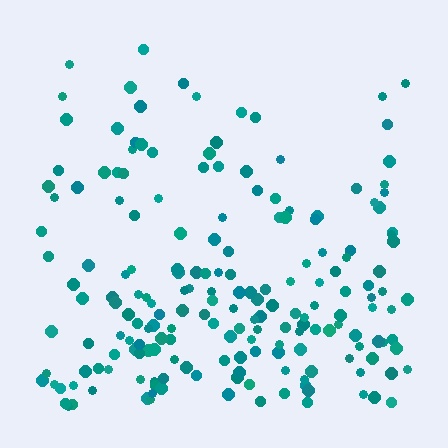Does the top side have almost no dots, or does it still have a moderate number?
Still a moderate number, just noticeably fewer than the bottom.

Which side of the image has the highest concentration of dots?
The bottom.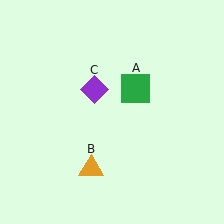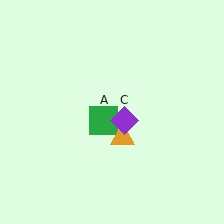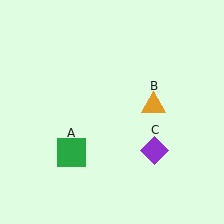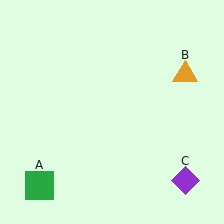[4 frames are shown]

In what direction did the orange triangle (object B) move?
The orange triangle (object B) moved up and to the right.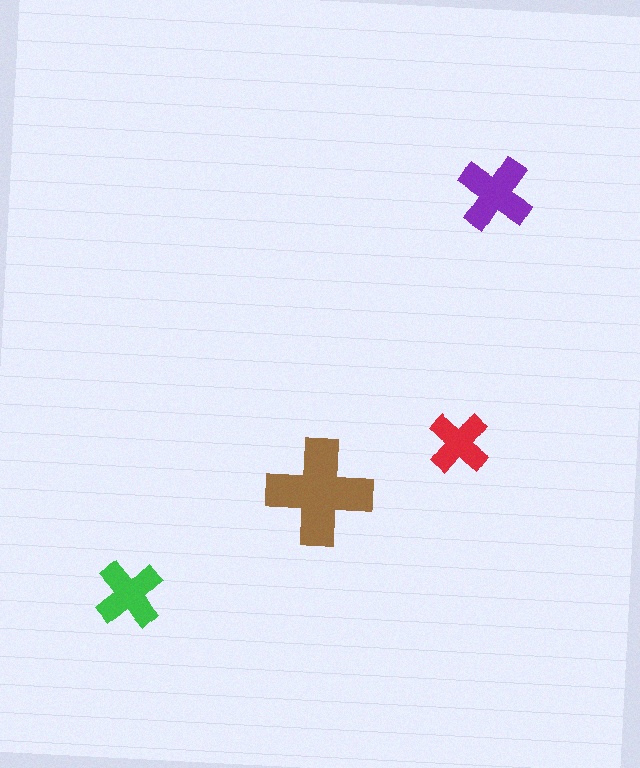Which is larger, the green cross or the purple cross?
The purple one.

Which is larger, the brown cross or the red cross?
The brown one.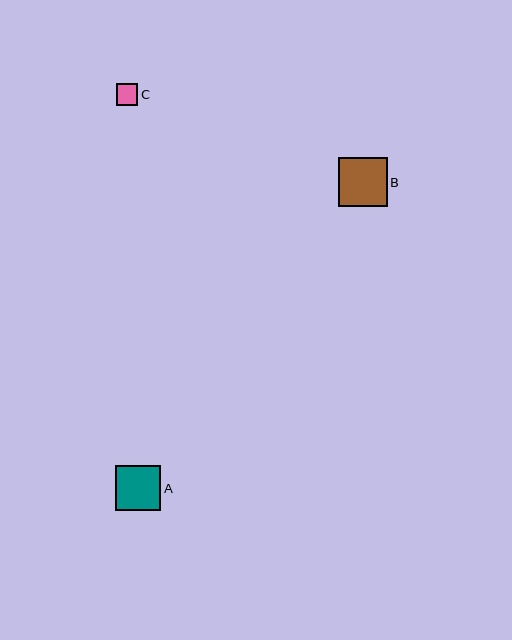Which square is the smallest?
Square C is the smallest with a size of approximately 22 pixels.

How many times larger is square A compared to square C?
Square A is approximately 2.1 times the size of square C.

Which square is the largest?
Square B is the largest with a size of approximately 49 pixels.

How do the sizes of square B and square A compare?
Square B and square A are approximately the same size.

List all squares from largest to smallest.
From largest to smallest: B, A, C.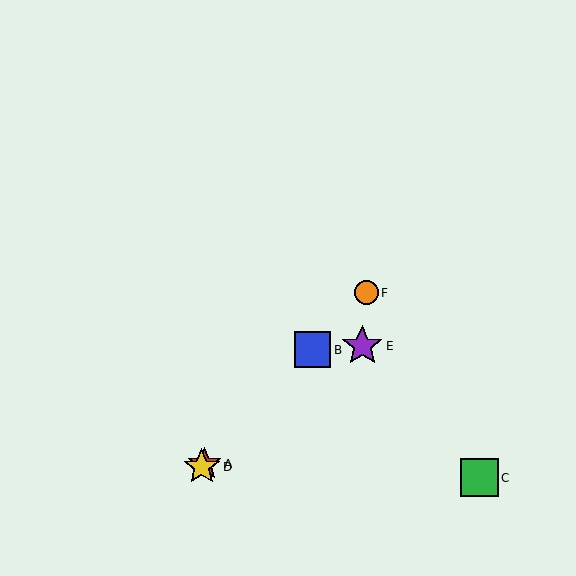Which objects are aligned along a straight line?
Objects A, B, D, F are aligned along a straight line.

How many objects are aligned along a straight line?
4 objects (A, B, D, F) are aligned along a straight line.